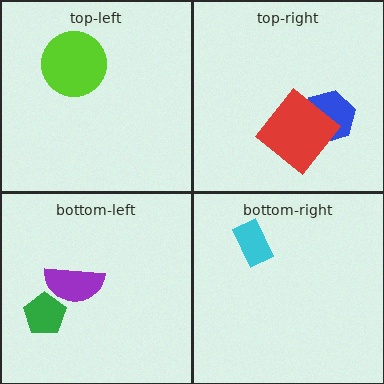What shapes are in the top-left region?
The lime circle.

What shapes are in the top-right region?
The blue hexagon, the red diamond.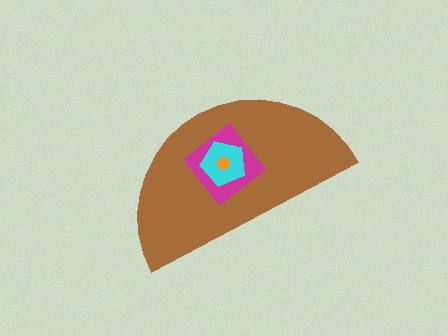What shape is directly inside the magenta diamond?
The cyan pentagon.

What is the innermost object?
The orange circle.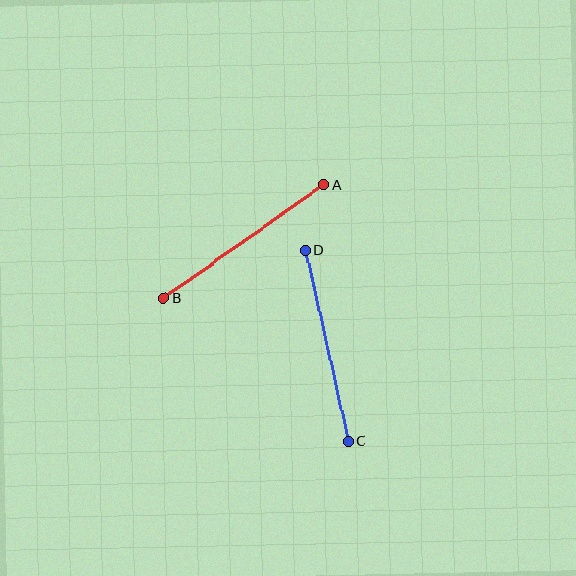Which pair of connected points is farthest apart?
Points A and B are farthest apart.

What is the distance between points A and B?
The distance is approximately 196 pixels.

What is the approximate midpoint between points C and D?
The midpoint is at approximately (327, 346) pixels.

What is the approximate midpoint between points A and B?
The midpoint is at approximately (244, 242) pixels.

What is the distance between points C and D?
The distance is approximately 195 pixels.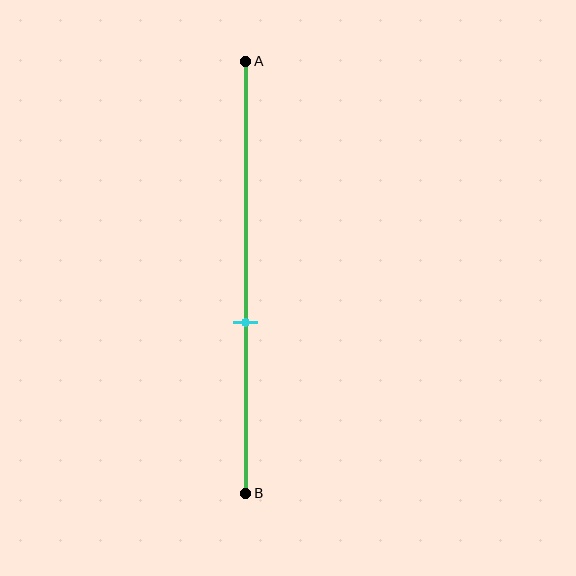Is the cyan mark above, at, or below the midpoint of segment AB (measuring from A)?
The cyan mark is below the midpoint of segment AB.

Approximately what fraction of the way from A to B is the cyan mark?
The cyan mark is approximately 60% of the way from A to B.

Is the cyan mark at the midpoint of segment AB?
No, the mark is at about 60% from A, not at the 50% midpoint.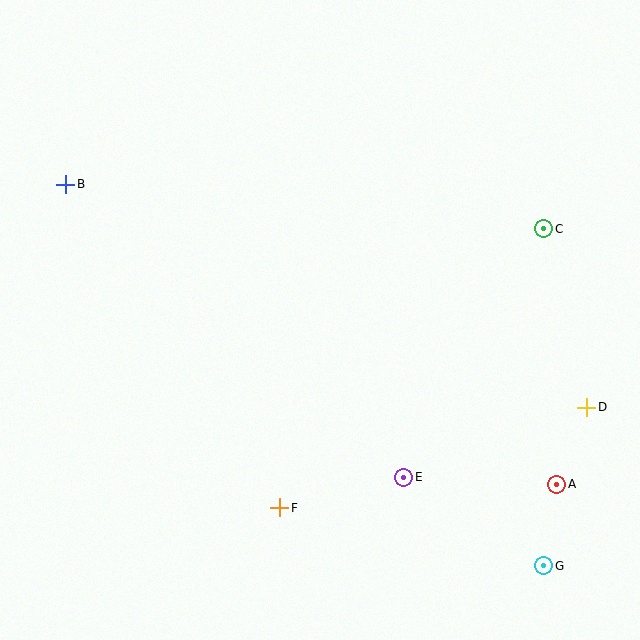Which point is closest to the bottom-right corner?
Point G is closest to the bottom-right corner.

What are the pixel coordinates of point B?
Point B is at (66, 184).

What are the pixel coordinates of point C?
Point C is at (544, 229).